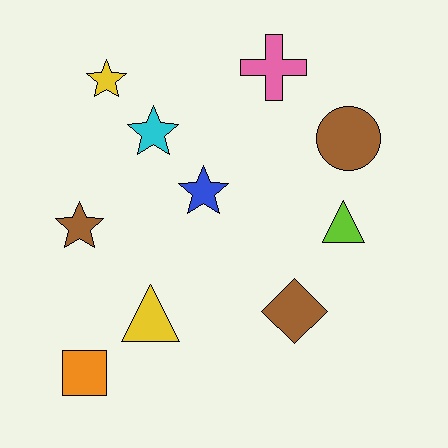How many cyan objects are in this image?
There is 1 cyan object.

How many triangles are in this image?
There are 2 triangles.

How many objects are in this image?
There are 10 objects.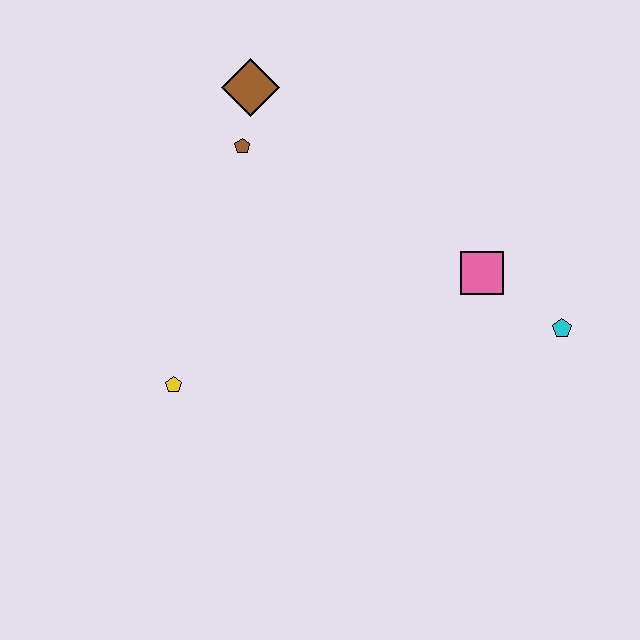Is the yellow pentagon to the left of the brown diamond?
Yes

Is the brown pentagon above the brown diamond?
No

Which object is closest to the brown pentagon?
The brown diamond is closest to the brown pentagon.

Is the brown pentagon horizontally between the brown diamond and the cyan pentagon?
No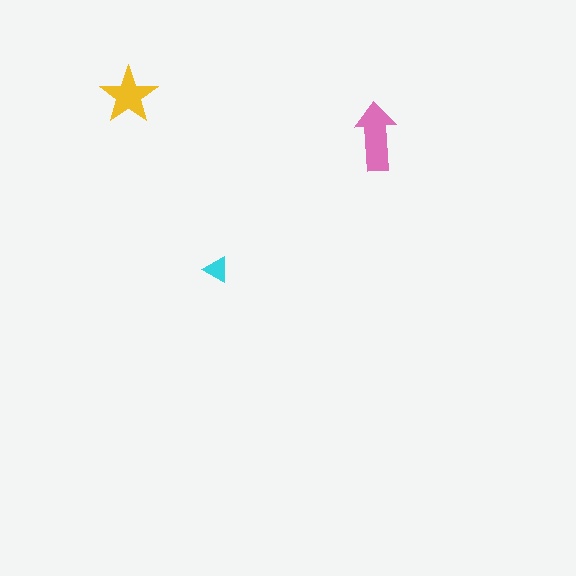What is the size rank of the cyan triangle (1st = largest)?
3rd.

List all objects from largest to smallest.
The pink arrow, the yellow star, the cyan triangle.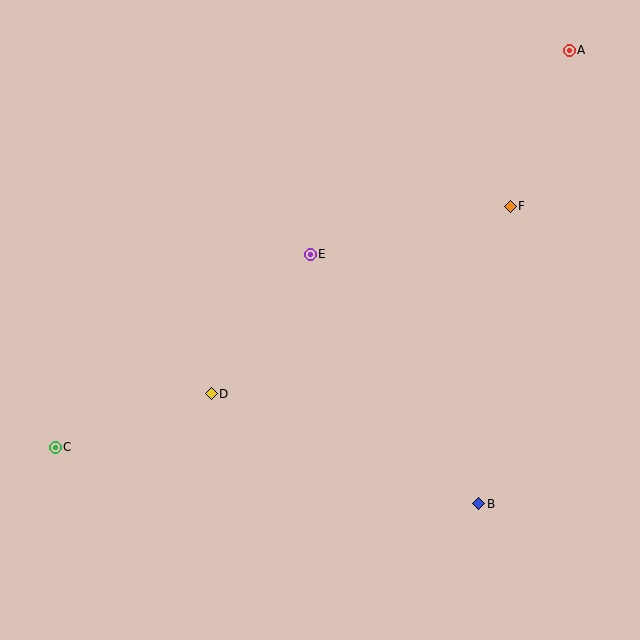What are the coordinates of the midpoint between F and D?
The midpoint between F and D is at (361, 300).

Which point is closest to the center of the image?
Point E at (310, 254) is closest to the center.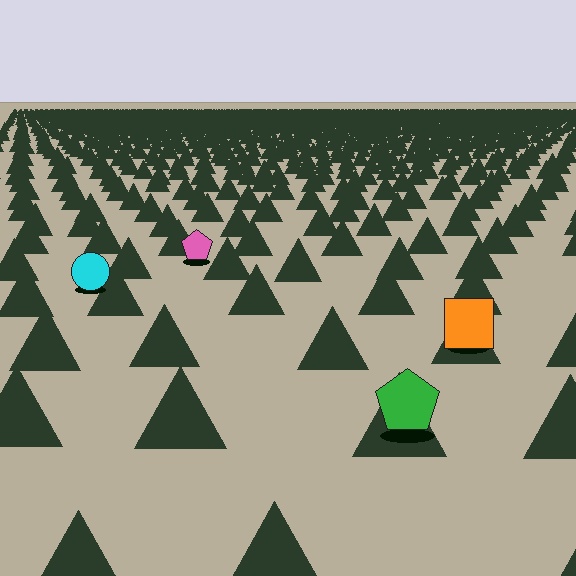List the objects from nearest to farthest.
From nearest to farthest: the green pentagon, the orange square, the cyan circle, the pink pentagon.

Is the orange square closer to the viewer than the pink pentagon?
Yes. The orange square is closer — you can tell from the texture gradient: the ground texture is coarser near it.